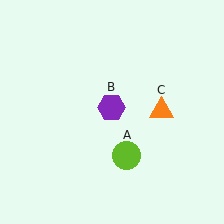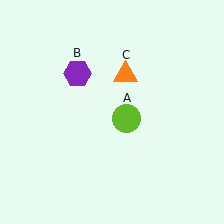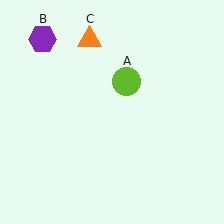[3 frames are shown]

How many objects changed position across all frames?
3 objects changed position: lime circle (object A), purple hexagon (object B), orange triangle (object C).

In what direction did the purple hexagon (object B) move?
The purple hexagon (object B) moved up and to the left.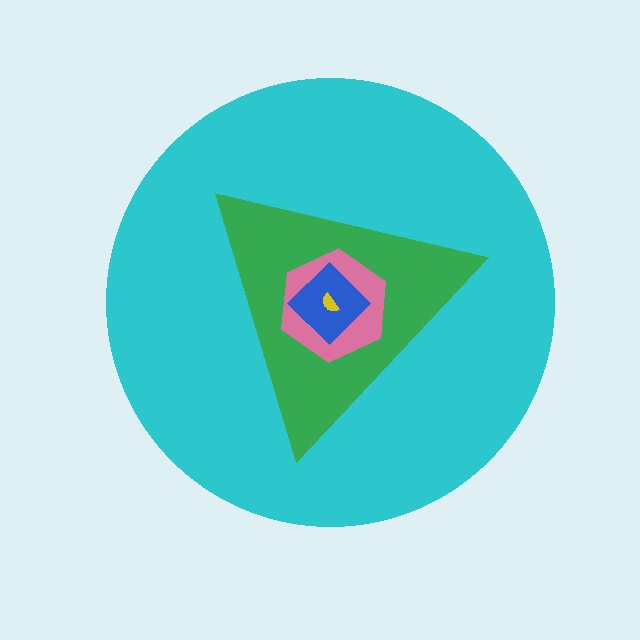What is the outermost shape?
The cyan circle.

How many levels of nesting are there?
5.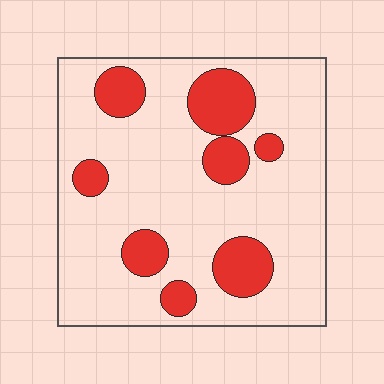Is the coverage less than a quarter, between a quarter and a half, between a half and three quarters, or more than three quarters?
Less than a quarter.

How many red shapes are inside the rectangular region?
8.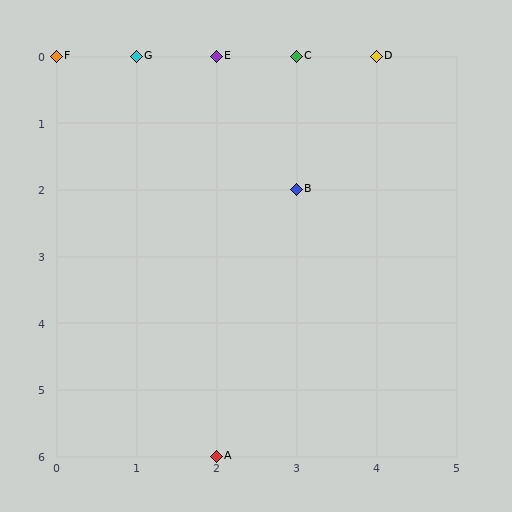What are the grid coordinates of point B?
Point B is at grid coordinates (3, 2).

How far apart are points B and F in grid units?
Points B and F are 3 columns and 2 rows apart (about 3.6 grid units diagonally).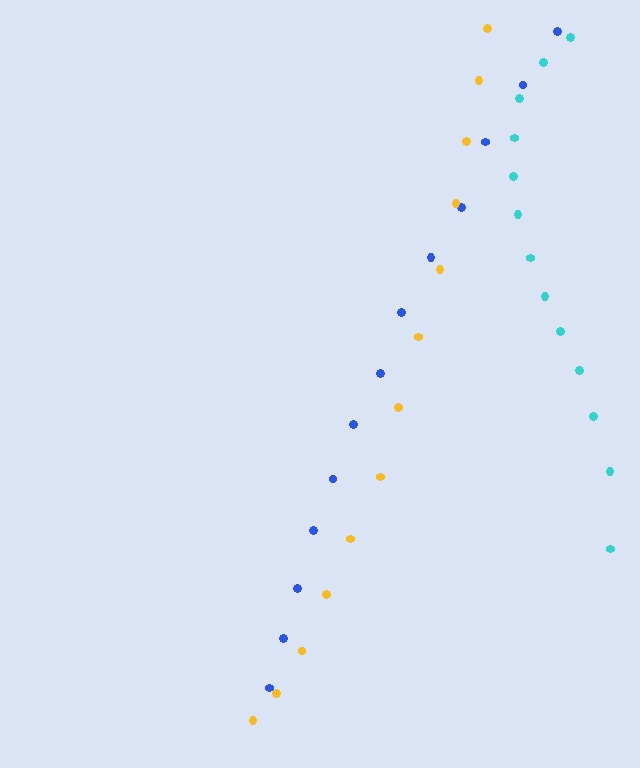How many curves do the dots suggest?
There are 3 distinct paths.